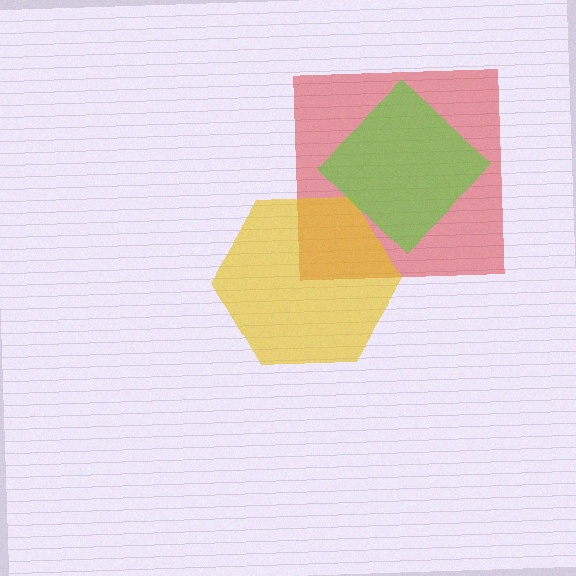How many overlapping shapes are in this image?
There are 3 overlapping shapes in the image.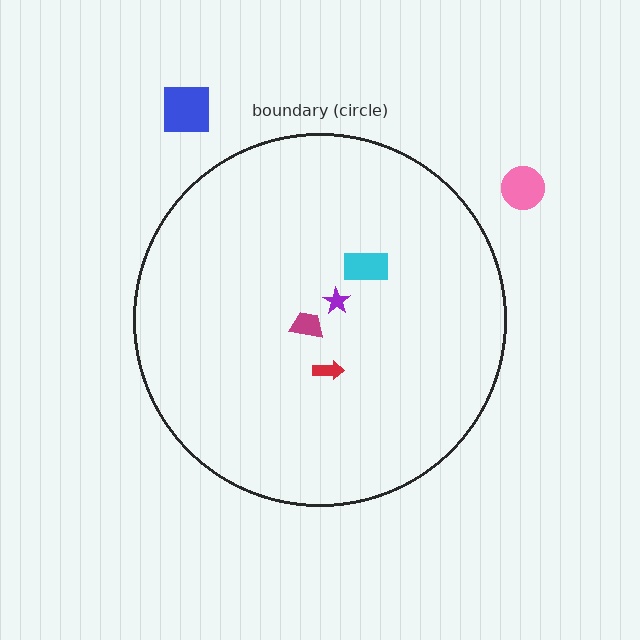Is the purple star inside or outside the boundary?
Inside.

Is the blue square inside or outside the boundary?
Outside.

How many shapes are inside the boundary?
4 inside, 2 outside.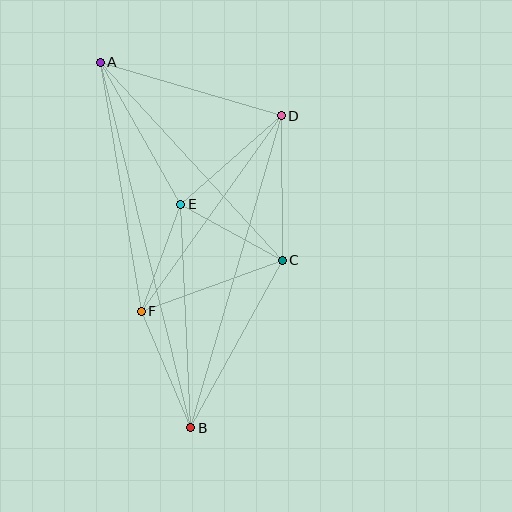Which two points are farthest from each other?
Points A and B are farthest from each other.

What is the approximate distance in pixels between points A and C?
The distance between A and C is approximately 269 pixels.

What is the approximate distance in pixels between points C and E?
The distance between C and E is approximately 116 pixels.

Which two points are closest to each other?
Points E and F are closest to each other.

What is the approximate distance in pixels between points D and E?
The distance between D and E is approximately 134 pixels.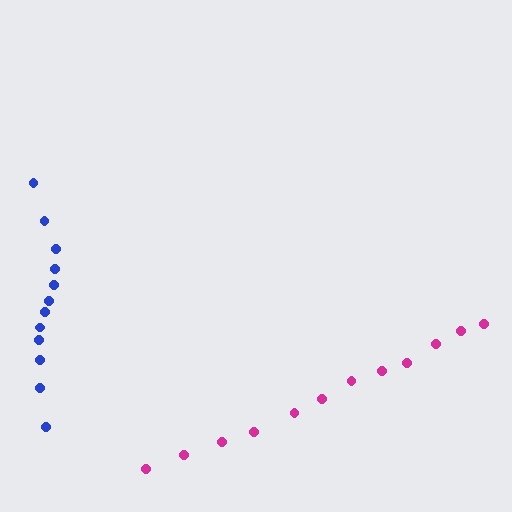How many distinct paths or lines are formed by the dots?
There are 2 distinct paths.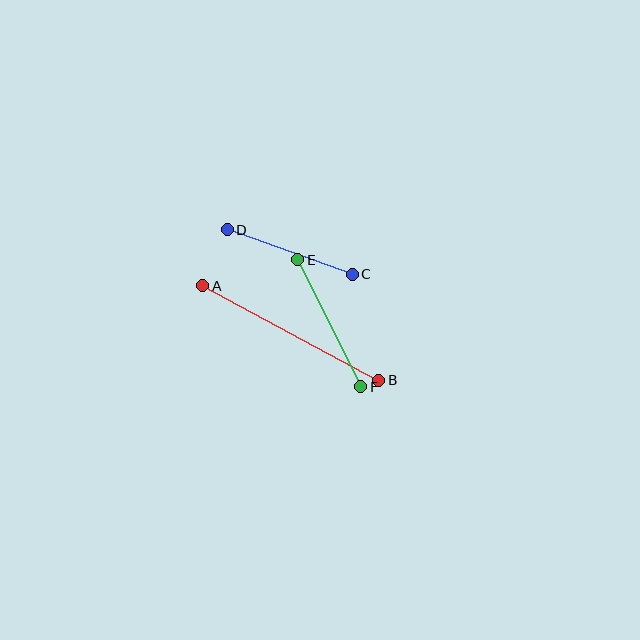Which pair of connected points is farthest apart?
Points A and B are farthest apart.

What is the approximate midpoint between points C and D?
The midpoint is at approximately (290, 252) pixels.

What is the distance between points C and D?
The distance is approximately 133 pixels.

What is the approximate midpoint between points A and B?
The midpoint is at approximately (291, 333) pixels.